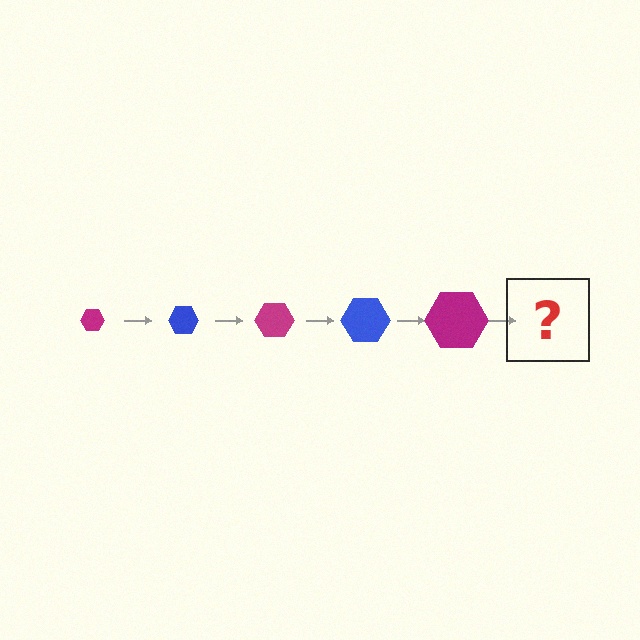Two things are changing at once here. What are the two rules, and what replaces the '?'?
The two rules are that the hexagon grows larger each step and the color cycles through magenta and blue. The '?' should be a blue hexagon, larger than the previous one.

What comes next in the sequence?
The next element should be a blue hexagon, larger than the previous one.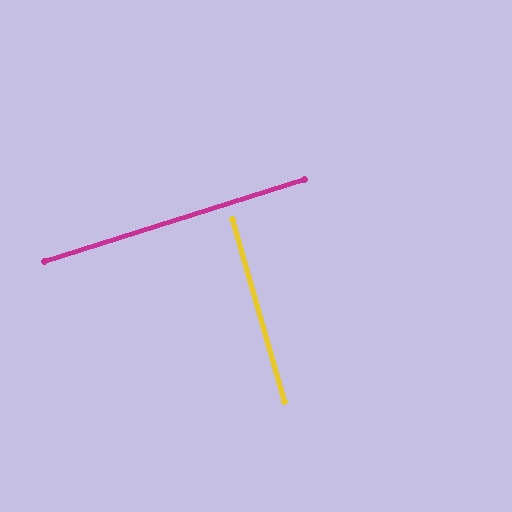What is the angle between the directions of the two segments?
Approximately 89 degrees.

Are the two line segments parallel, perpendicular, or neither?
Perpendicular — they meet at approximately 89°.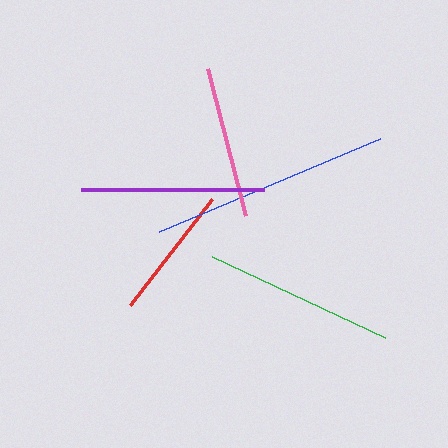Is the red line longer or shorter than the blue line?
The blue line is longer than the red line.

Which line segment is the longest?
The blue line is the longest at approximately 240 pixels.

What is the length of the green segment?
The green segment is approximately 191 pixels long.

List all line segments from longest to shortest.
From longest to shortest: blue, green, purple, pink, red.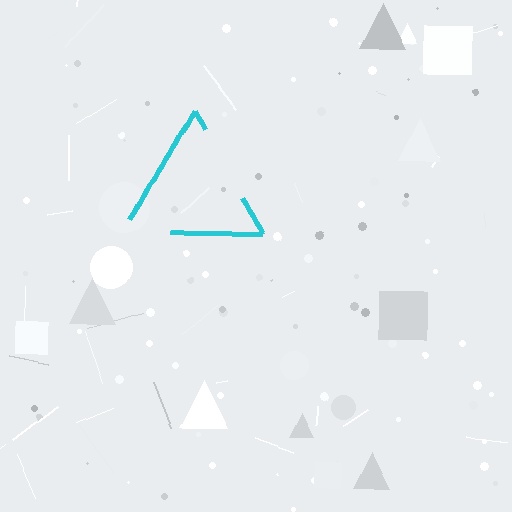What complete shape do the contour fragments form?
The contour fragments form a triangle.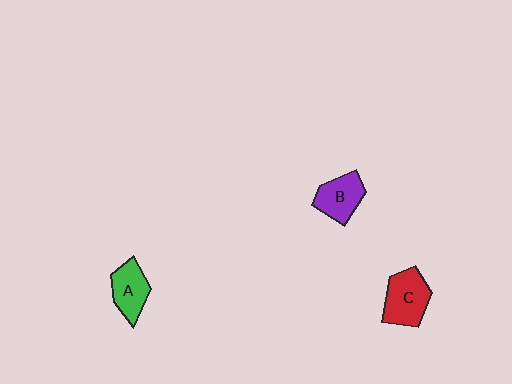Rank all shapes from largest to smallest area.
From largest to smallest: C (red), B (purple), A (green).